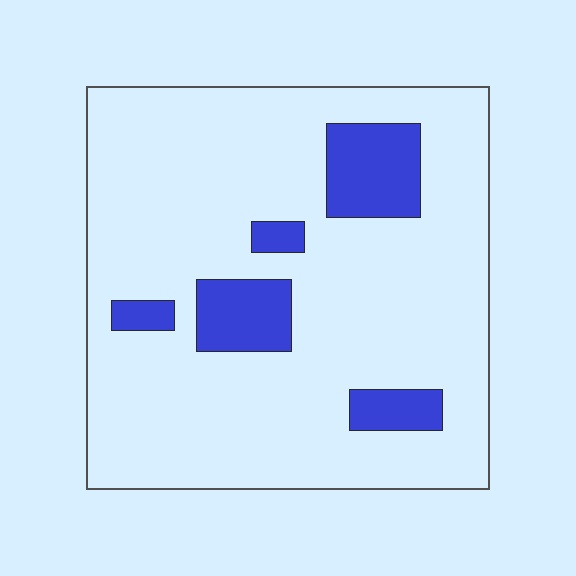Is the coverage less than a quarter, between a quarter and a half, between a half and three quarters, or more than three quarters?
Less than a quarter.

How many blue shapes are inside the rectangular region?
5.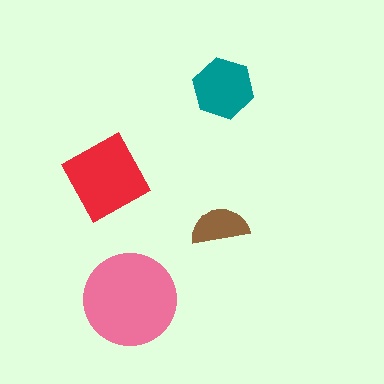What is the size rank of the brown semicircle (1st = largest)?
4th.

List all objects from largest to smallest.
The pink circle, the red square, the teal hexagon, the brown semicircle.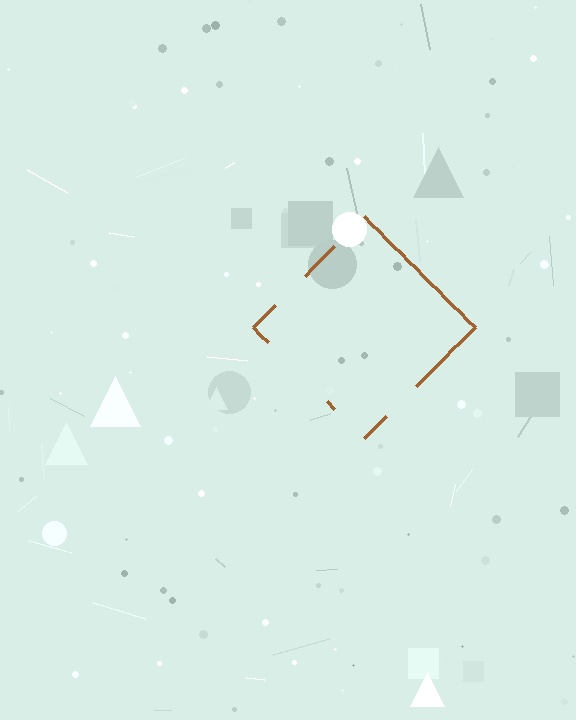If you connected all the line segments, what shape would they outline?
They would outline a diamond.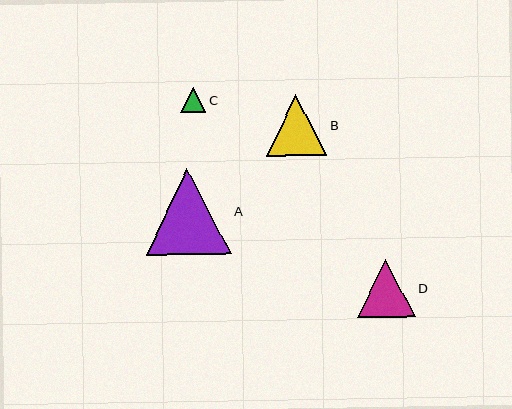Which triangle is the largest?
Triangle A is the largest with a size of approximately 85 pixels.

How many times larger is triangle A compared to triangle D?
Triangle A is approximately 1.5 times the size of triangle D.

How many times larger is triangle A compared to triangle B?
Triangle A is approximately 1.4 times the size of triangle B.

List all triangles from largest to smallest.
From largest to smallest: A, B, D, C.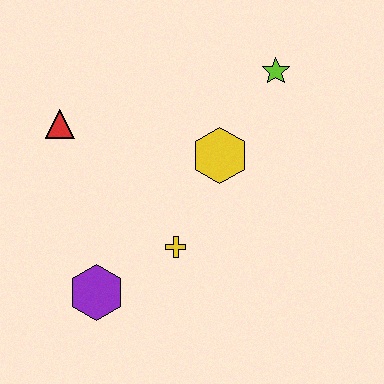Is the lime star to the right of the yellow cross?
Yes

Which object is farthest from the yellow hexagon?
The purple hexagon is farthest from the yellow hexagon.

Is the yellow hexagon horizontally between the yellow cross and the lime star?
Yes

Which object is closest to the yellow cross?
The purple hexagon is closest to the yellow cross.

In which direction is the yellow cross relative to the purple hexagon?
The yellow cross is to the right of the purple hexagon.